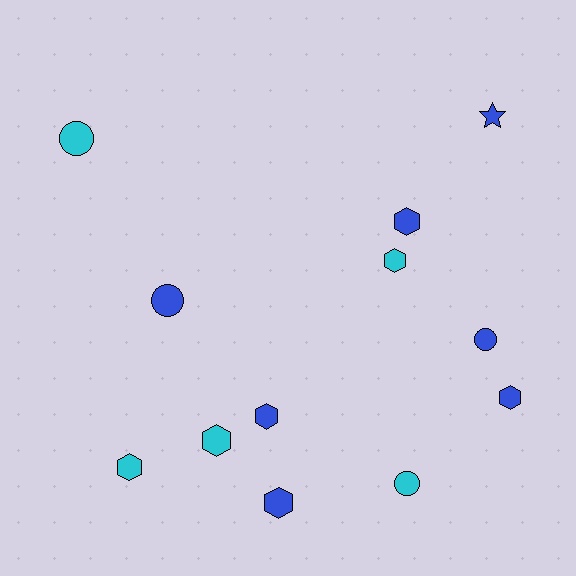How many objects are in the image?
There are 12 objects.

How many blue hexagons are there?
There are 4 blue hexagons.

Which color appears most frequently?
Blue, with 7 objects.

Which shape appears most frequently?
Hexagon, with 7 objects.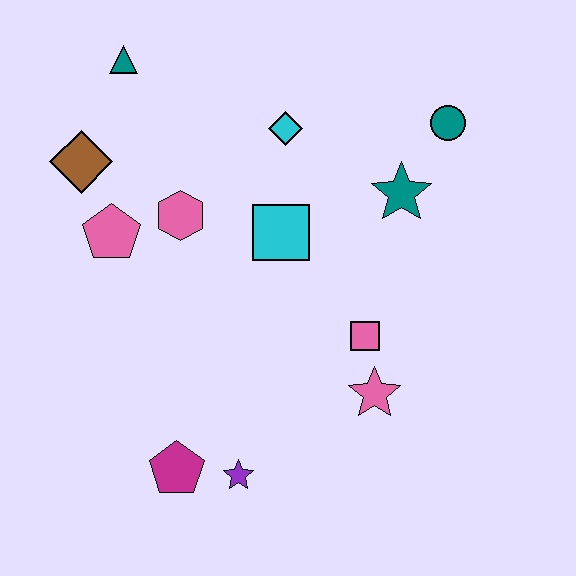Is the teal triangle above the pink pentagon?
Yes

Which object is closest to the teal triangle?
The brown diamond is closest to the teal triangle.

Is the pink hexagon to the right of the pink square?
No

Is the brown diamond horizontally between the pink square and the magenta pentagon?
No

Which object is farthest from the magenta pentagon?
The teal circle is farthest from the magenta pentagon.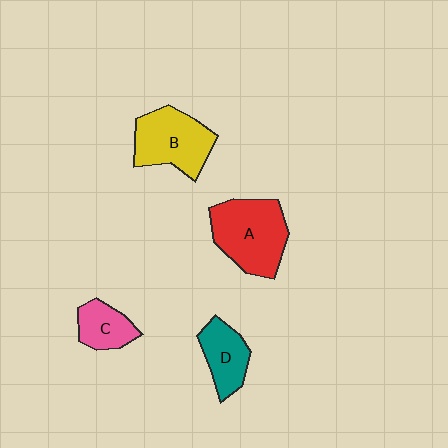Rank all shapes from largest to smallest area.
From largest to smallest: A (red), B (yellow), D (teal), C (pink).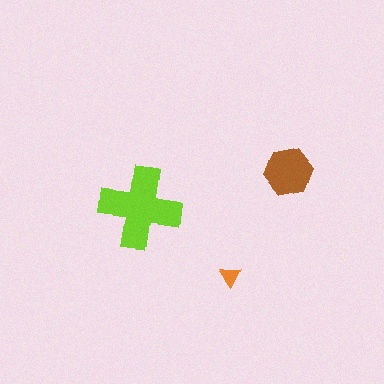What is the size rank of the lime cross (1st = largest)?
1st.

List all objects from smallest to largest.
The orange triangle, the brown hexagon, the lime cross.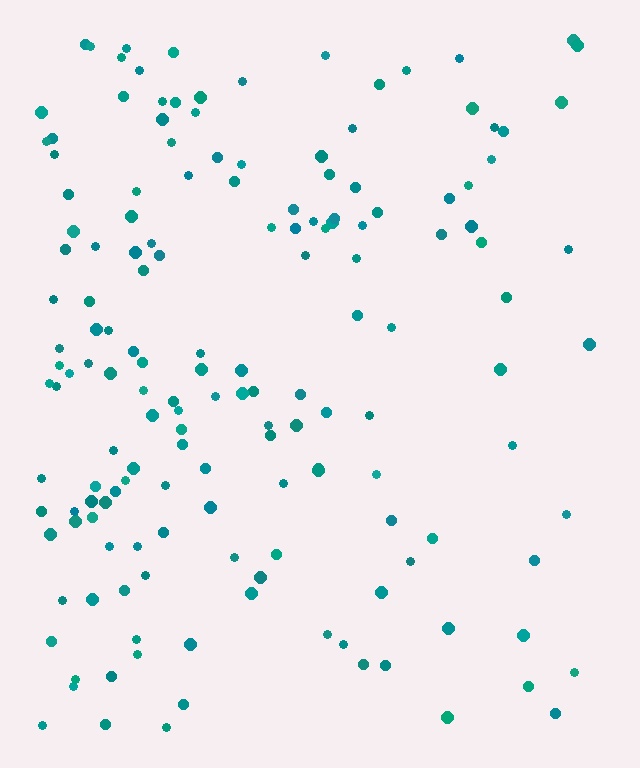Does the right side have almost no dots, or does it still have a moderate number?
Still a moderate number, just noticeably fewer than the left.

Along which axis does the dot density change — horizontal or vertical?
Horizontal.